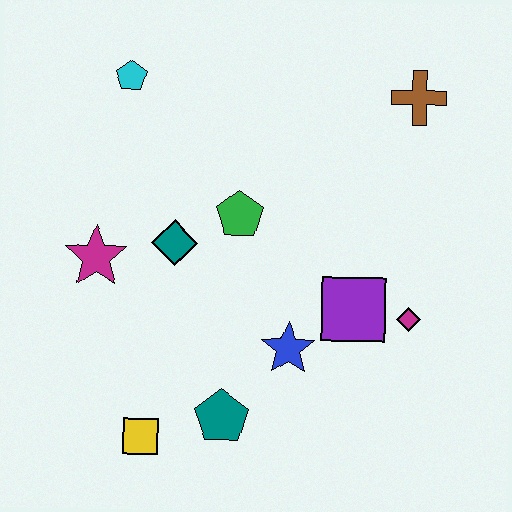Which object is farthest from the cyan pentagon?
The magenta diamond is farthest from the cyan pentagon.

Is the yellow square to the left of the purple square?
Yes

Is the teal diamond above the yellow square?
Yes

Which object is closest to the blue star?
The purple square is closest to the blue star.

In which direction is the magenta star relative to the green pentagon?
The magenta star is to the left of the green pentagon.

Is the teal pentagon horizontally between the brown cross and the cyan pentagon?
Yes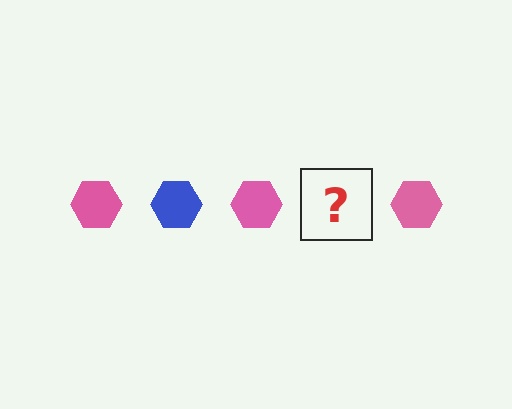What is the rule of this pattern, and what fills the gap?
The rule is that the pattern cycles through pink, blue hexagons. The gap should be filled with a blue hexagon.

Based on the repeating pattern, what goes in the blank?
The blank should be a blue hexagon.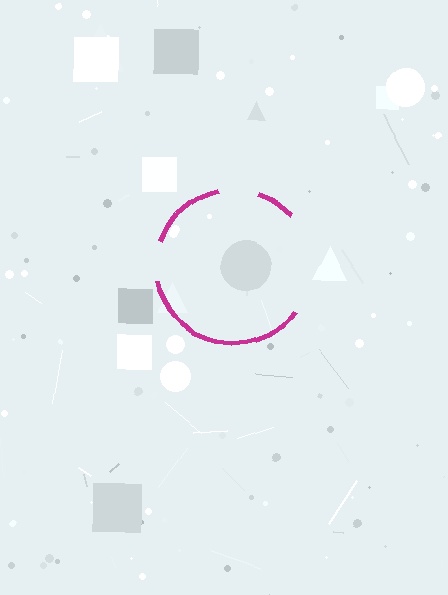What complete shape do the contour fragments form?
The contour fragments form a circle.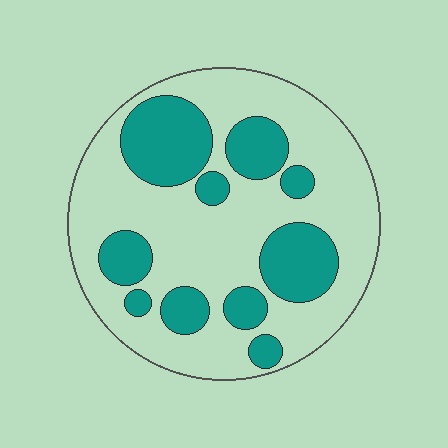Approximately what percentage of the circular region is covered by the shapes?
Approximately 30%.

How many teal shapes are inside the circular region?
10.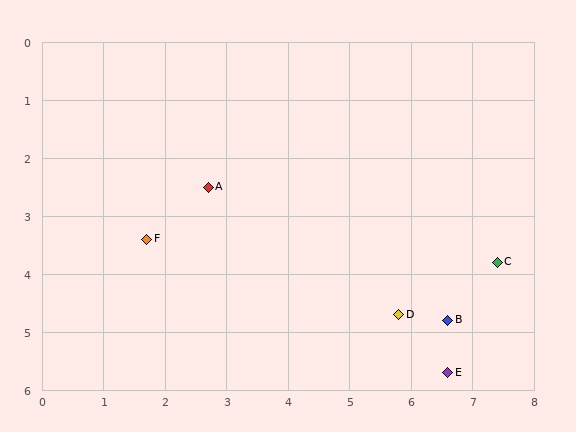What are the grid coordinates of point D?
Point D is at approximately (5.8, 4.7).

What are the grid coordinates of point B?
Point B is at approximately (6.6, 4.8).